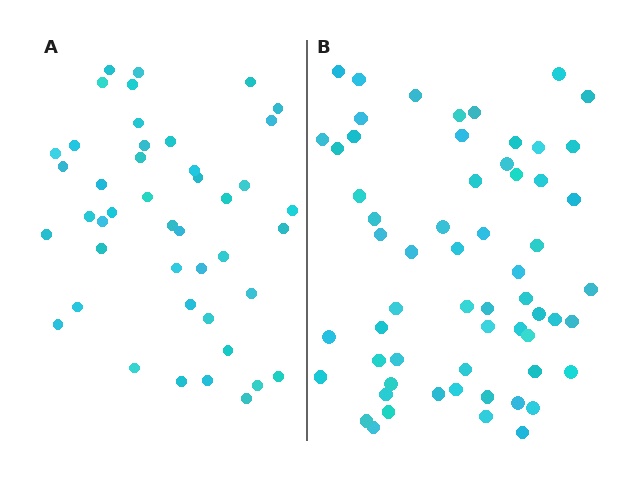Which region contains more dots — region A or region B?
Region B (the right region) has more dots.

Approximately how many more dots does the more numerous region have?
Region B has approximately 15 more dots than region A.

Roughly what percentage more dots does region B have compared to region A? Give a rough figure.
About 35% more.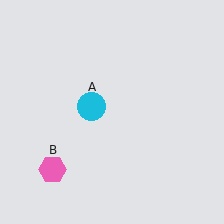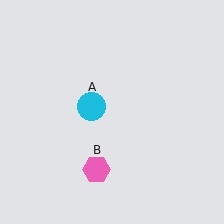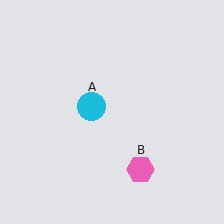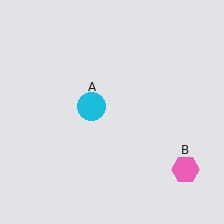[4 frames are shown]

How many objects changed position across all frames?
1 object changed position: pink hexagon (object B).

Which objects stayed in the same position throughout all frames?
Cyan circle (object A) remained stationary.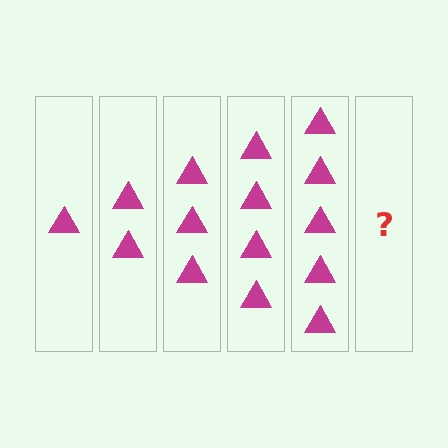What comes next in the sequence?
The next element should be 6 triangles.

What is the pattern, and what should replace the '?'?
The pattern is that each step adds one more triangle. The '?' should be 6 triangles.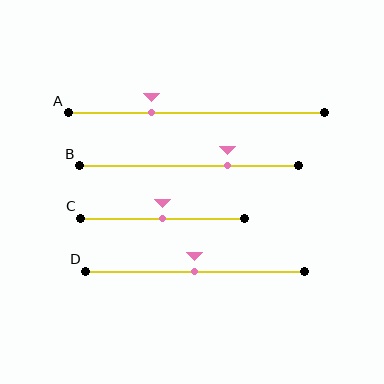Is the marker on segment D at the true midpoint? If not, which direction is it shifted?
Yes, the marker on segment D is at the true midpoint.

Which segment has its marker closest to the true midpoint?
Segment C has its marker closest to the true midpoint.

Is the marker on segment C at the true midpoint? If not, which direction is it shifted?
Yes, the marker on segment C is at the true midpoint.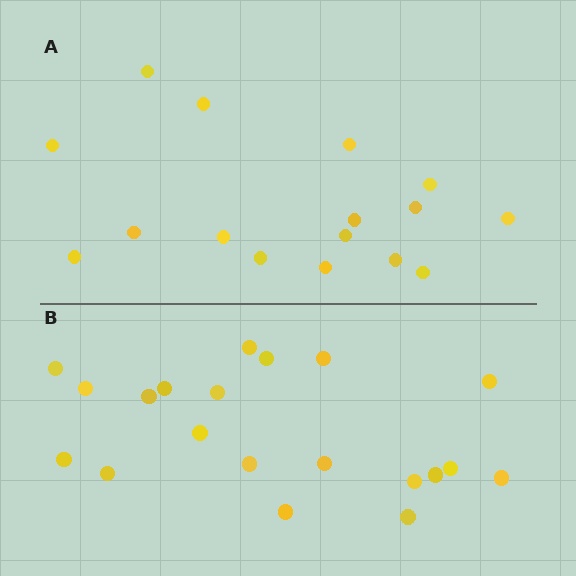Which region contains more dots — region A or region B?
Region B (the bottom region) has more dots.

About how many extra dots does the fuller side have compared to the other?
Region B has about 4 more dots than region A.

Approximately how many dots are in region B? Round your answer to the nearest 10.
About 20 dots.